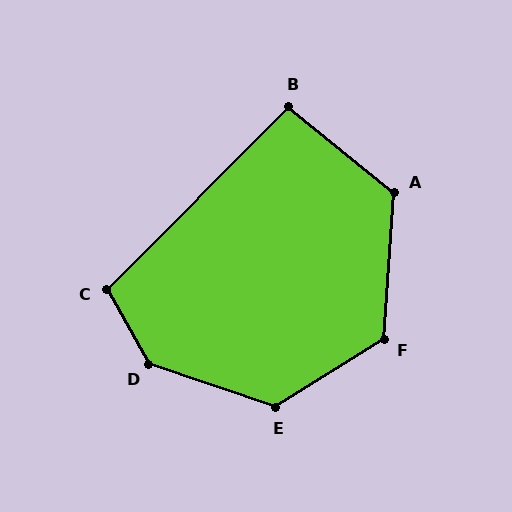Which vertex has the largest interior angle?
D, at approximately 138 degrees.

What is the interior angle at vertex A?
Approximately 125 degrees (obtuse).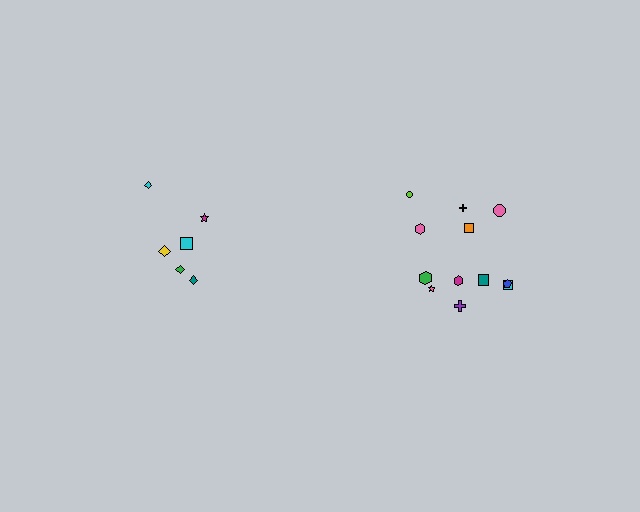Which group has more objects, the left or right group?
The right group.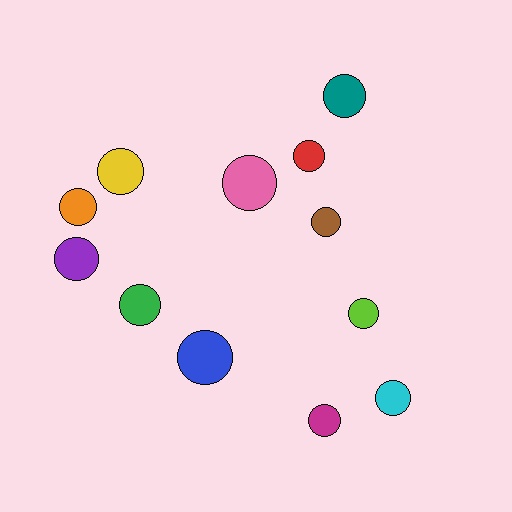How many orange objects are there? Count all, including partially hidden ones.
There is 1 orange object.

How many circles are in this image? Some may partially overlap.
There are 12 circles.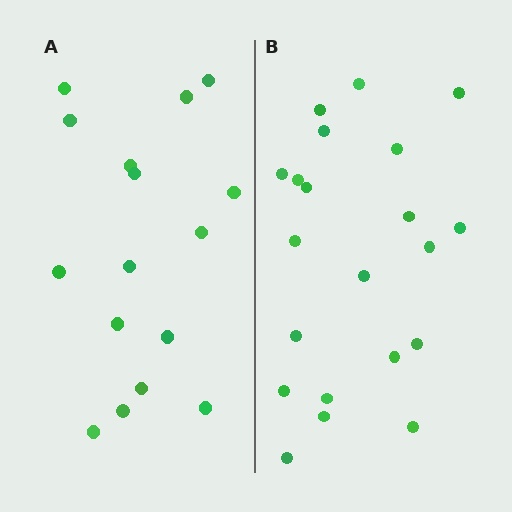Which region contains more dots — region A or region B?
Region B (the right region) has more dots.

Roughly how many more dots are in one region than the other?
Region B has about 5 more dots than region A.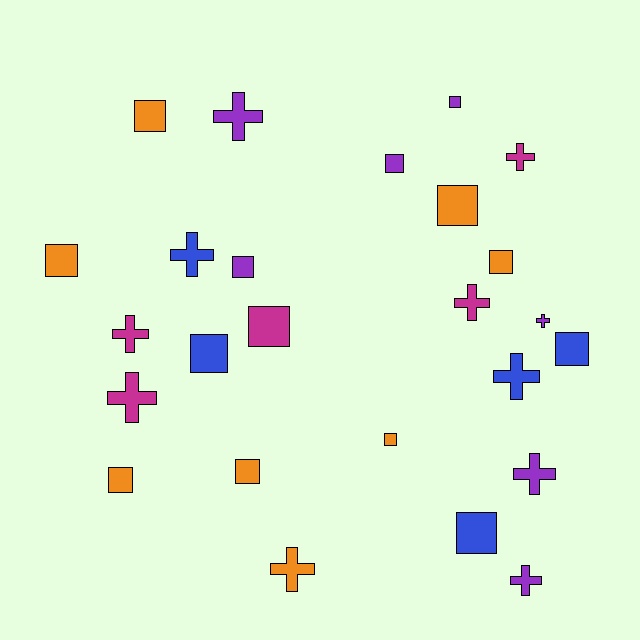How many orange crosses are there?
There is 1 orange cross.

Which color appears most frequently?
Orange, with 8 objects.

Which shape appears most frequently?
Square, with 14 objects.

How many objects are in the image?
There are 25 objects.